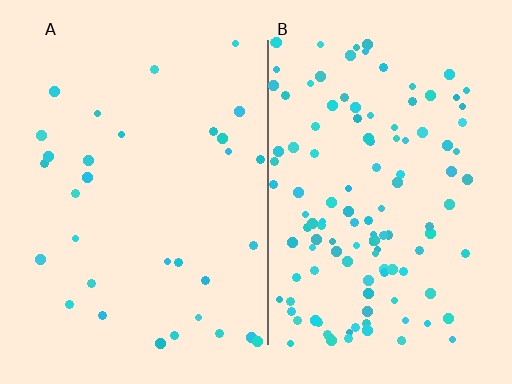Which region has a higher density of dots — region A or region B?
B (the right).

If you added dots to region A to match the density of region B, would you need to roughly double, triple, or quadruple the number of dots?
Approximately quadruple.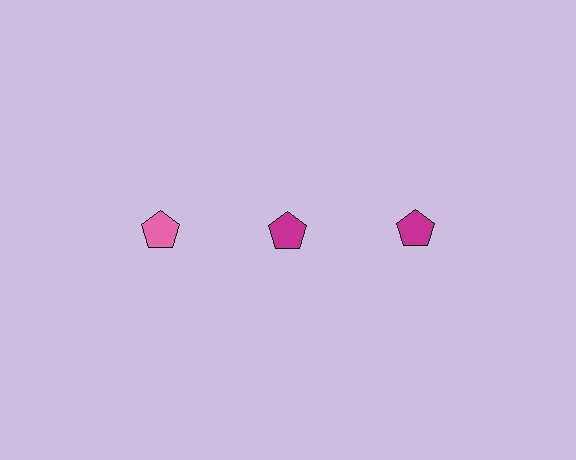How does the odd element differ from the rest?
It has a different color: pink instead of magenta.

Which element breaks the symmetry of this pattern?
The pink pentagon in the top row, leftmost column breaks the symmetry. All other shapes are magenta pentagons.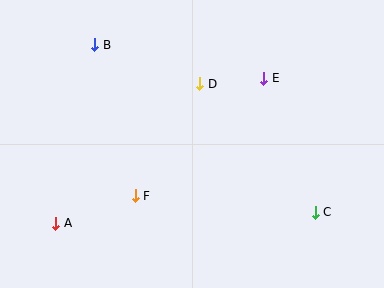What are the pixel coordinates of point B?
Point B is at (95, 45).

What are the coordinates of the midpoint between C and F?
The midpoint between C and F is at (225, 204).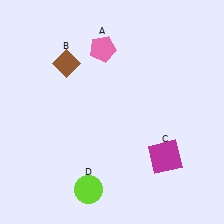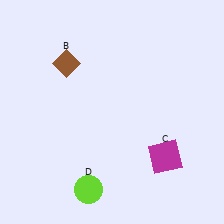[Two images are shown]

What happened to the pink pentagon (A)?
The pink pentagon (A) was removed in Image 2. It was in the top-left area of Image 1.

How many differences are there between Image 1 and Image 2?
There is 1 difference between the two images.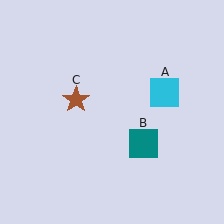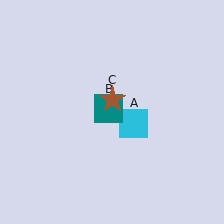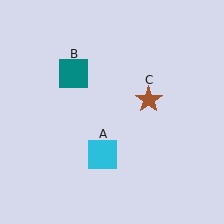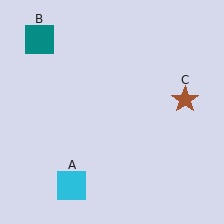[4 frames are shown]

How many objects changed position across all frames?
3 objects changed position: cyan square (object A), teal square (object B), brown star (object C).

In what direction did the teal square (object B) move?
The teal square (object B) moved up and to the left.